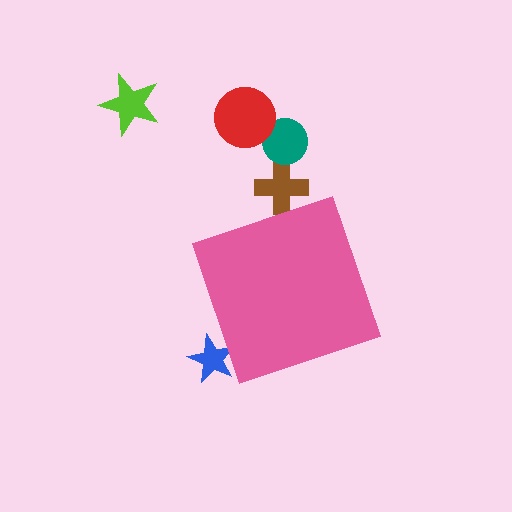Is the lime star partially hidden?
No, the lime star is fully visible.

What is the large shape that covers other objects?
A pink diamond.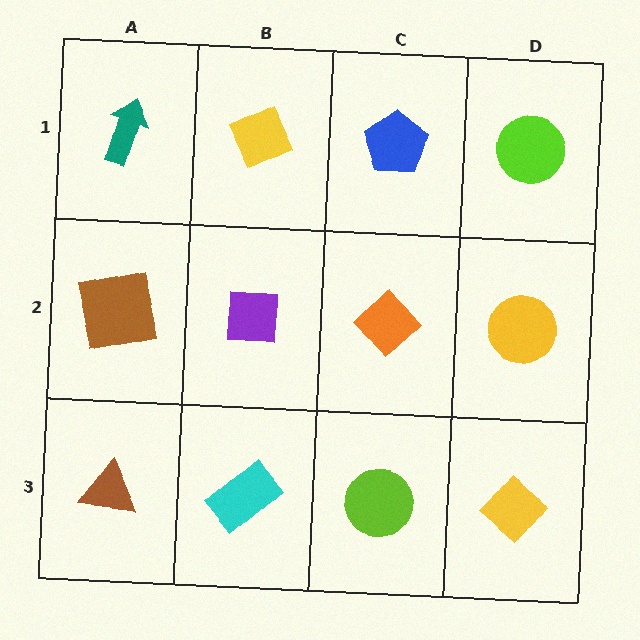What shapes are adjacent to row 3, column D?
A yellow circle (row 2, column D), a lime circle (row 3, column C).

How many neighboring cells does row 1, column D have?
2.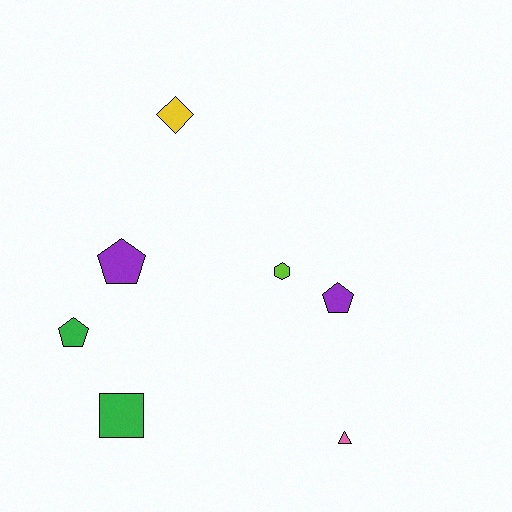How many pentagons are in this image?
There are 3 pentagons.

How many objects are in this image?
There are 7 objects.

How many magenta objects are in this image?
There are no magenta objects.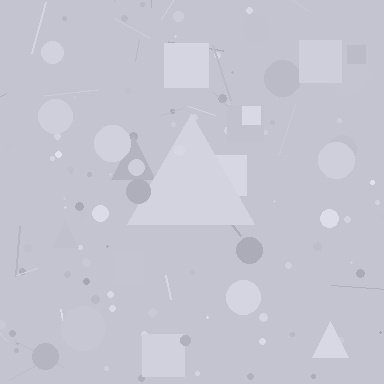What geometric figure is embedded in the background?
A triangle is embedded in the background.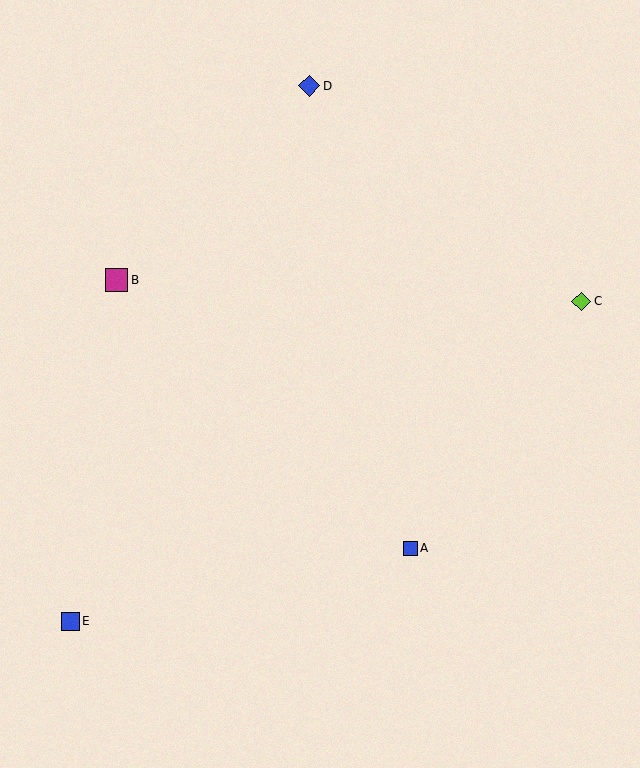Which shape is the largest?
The magenta square (labeled B) is the largest.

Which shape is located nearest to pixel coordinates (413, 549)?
The blue square (labeled A) at (410, 548) is nearest to that location.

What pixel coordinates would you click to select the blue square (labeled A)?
Click at (410, 548) to select the blue square A.